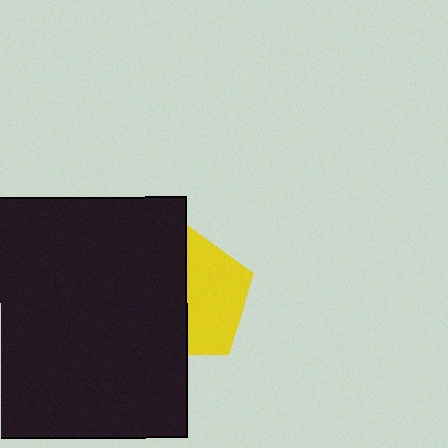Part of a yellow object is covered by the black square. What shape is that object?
It is a pentagon.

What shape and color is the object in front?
The object in front is a black square.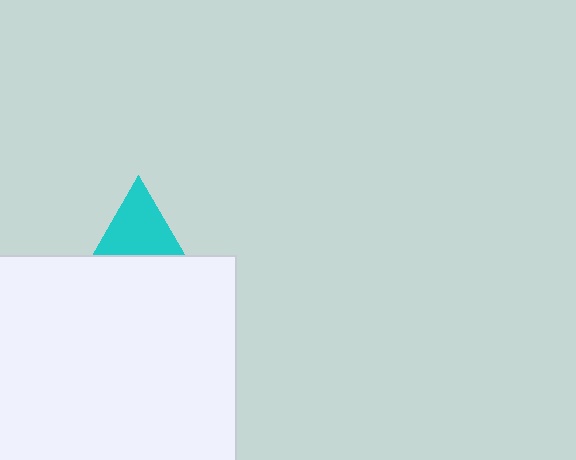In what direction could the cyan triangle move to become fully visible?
The cyan triangle could move up. That would shift it out from behind the white rectangle entirely.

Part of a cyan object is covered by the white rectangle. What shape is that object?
It is a triangle.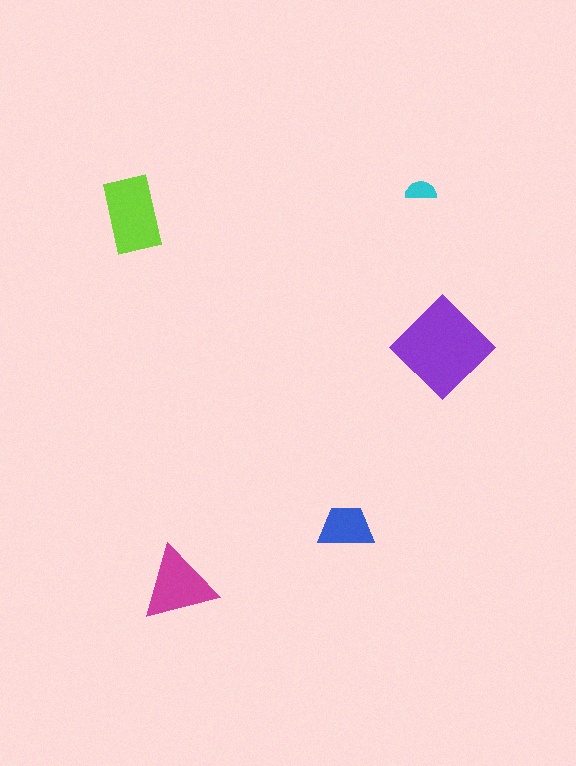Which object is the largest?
The purple diamond.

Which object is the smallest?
The cyan semicircle.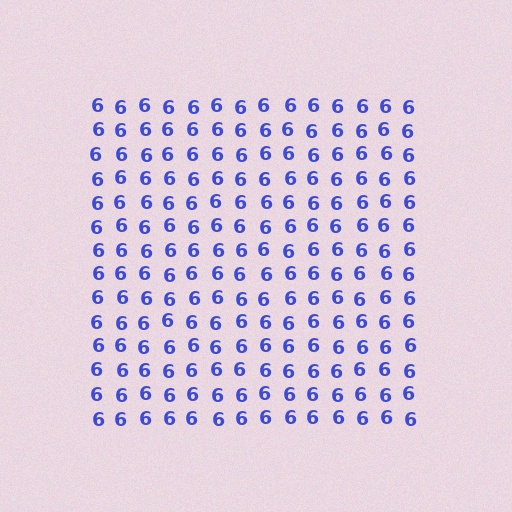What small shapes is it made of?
It is made of small digit 6's.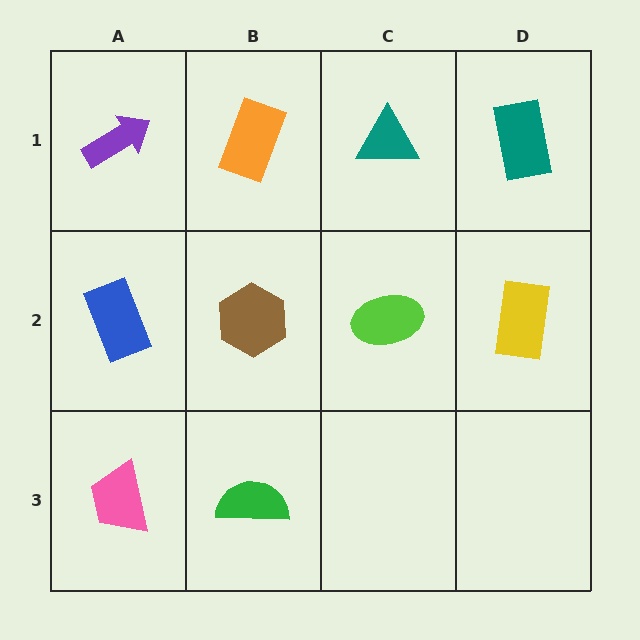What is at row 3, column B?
A green semicircle.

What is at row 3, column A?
A pink trapezoid.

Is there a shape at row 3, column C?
No, that cell is empty.